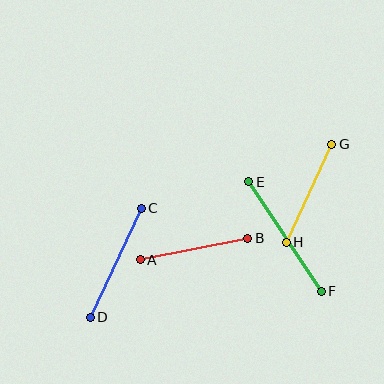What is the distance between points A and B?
The distance is approximately 110 pixels.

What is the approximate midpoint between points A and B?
The midpoint is at approximately (194, 249) pixels.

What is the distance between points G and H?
The distance is approximately 108 pixels.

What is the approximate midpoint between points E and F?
The midpoint is at approximately (285, 237) pixels.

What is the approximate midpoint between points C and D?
The midpoint is at approximately (116, 263) pixels.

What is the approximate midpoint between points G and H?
The midpoint is at approximately (309, 193) pixels.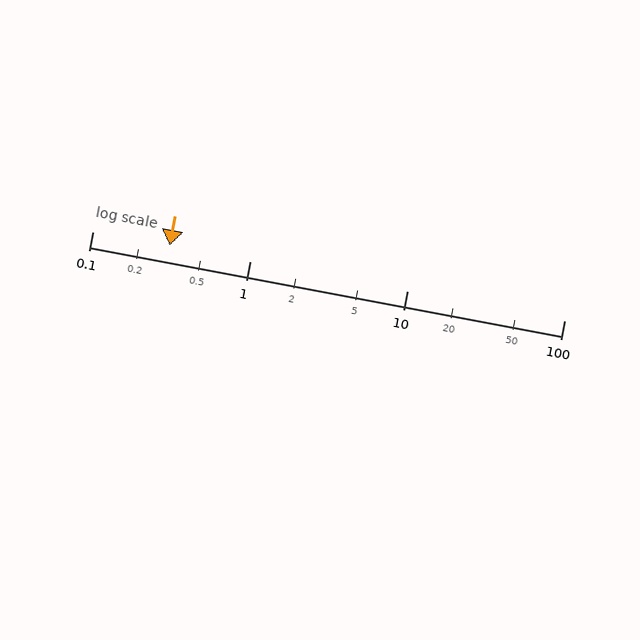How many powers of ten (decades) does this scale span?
The scale spans 3 decades, from 0.1 to 100.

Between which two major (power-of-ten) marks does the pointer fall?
The pointer is between 0.1 and 1.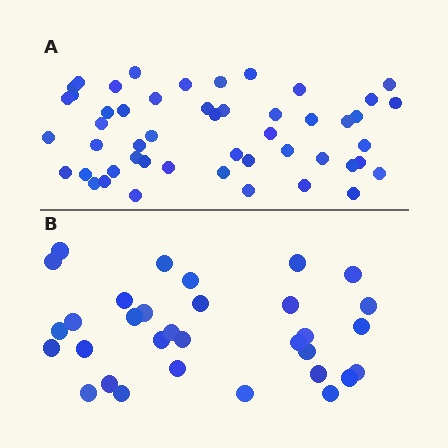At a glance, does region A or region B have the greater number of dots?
Region A (the top region) has more dots.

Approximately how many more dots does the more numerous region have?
Region A has approximately 20 more dots than region B.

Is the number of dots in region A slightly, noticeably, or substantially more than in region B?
Region A has substantially more. The ratio is roughly 1.6 to 1.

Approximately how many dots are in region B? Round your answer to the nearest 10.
About 30 dots. (The exact count is 32, which rounds to 30.)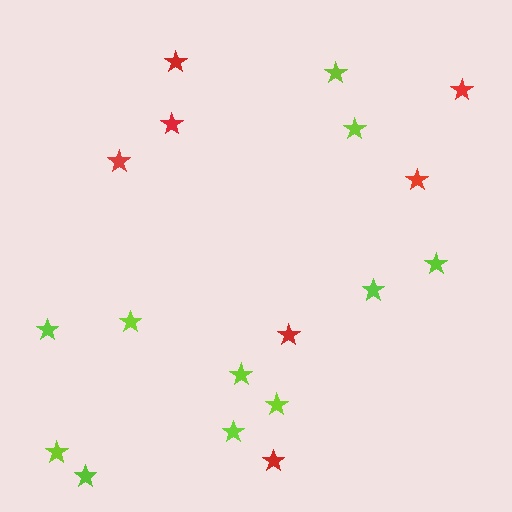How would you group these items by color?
There are 2 groups: one group of red stars (7) and one group of lime stars (11).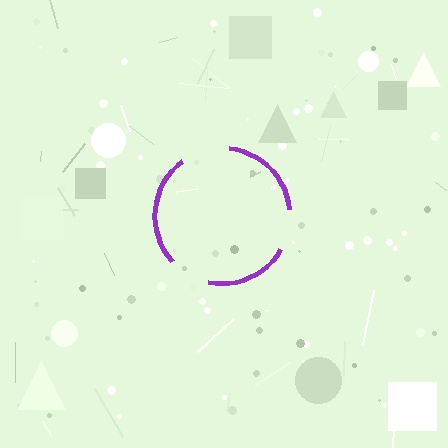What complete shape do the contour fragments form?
The contour fragments form a circle.